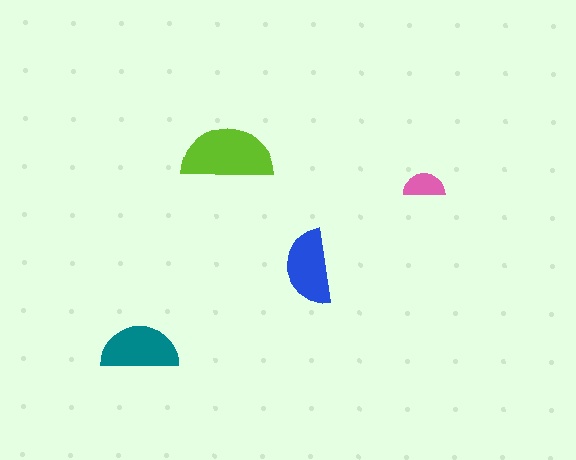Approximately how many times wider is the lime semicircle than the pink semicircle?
About 2 times wider.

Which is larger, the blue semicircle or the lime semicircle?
The lime one.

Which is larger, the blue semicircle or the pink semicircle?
The blue one.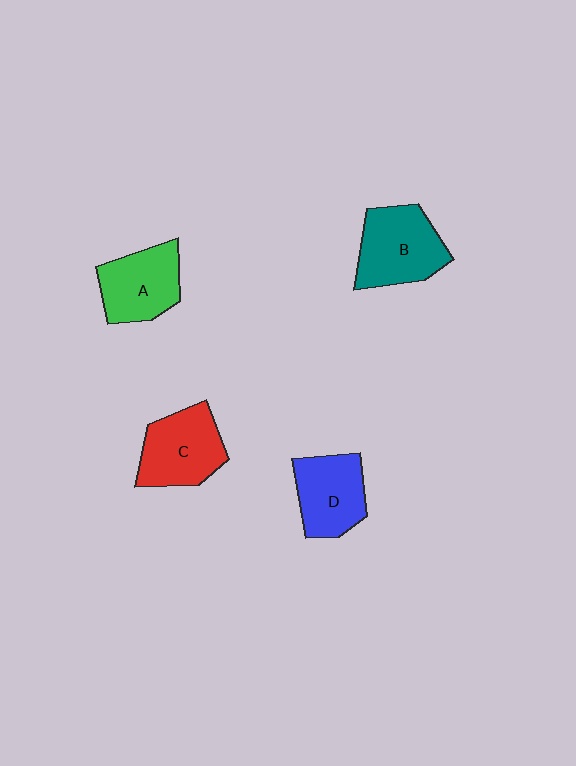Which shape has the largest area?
Shape B (teal).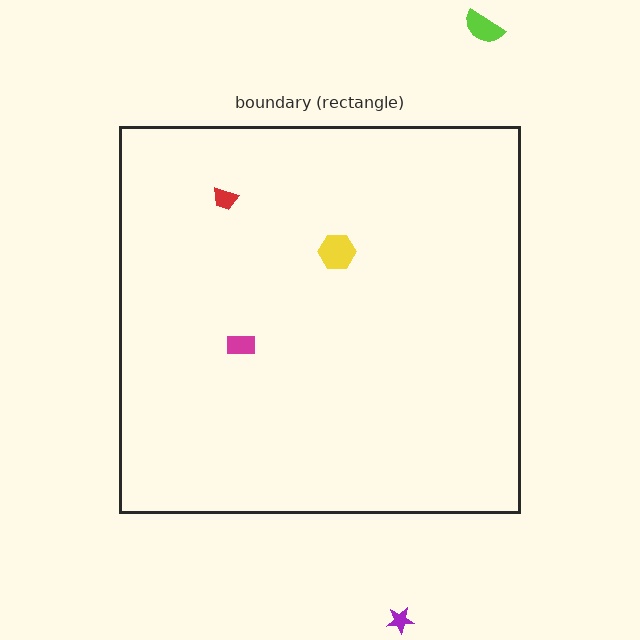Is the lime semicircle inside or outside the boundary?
Outside.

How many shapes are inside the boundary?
3 inside, 2 outside.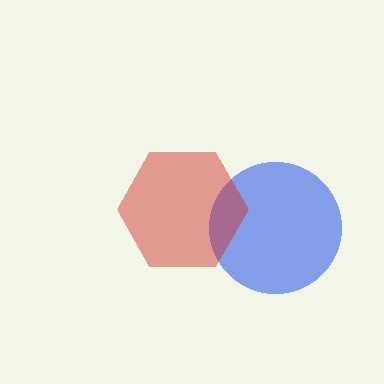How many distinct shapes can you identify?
There are 2 distinct shapes: a blue circle, a red hexagon.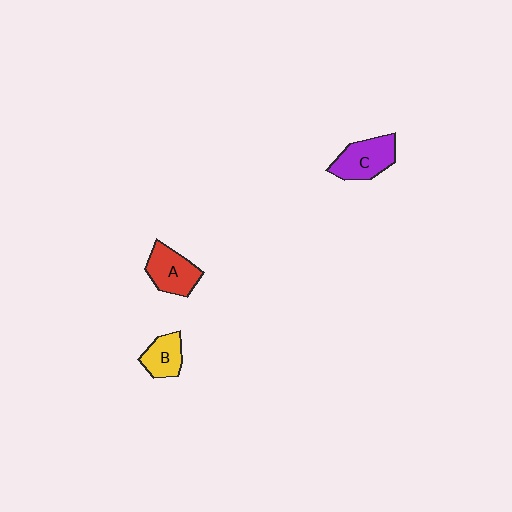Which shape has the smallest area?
Shape B (yellow).